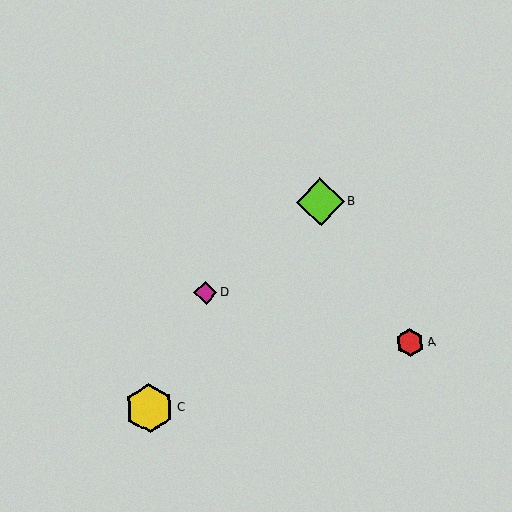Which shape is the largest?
The yellow hexagon (labeled C) is the largest.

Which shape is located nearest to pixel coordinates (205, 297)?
The magenta diamond (labeled D) at (205, 293) is nearest to that location.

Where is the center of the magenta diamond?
The center of the magenta diamond is at (205, 293).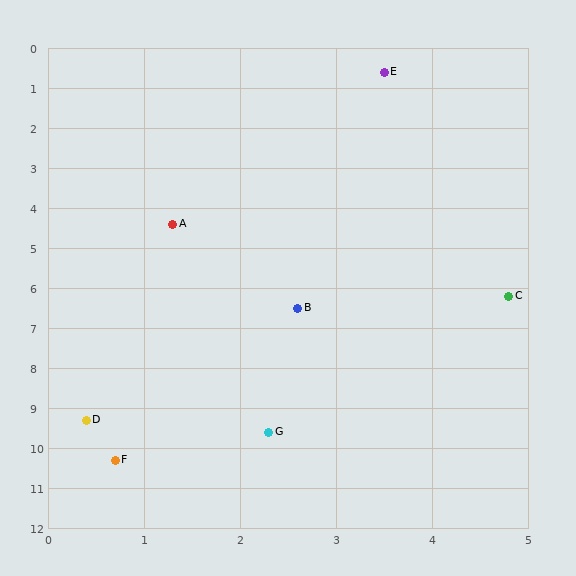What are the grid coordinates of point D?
Point D is at approximately (0.4, 9.3).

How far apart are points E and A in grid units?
Points E and A are about 4.4 grid units apart.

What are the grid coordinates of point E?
Point E is at approximately (3.5, 0.6).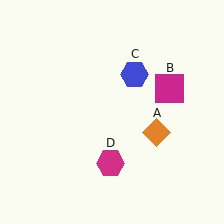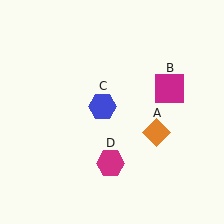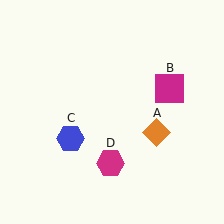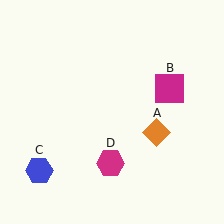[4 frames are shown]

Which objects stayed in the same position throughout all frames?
Orange diamond (object A) and magenta square (object B) and magenta hexagon (object D) remained stationary.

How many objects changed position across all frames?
1 object changed position: blue hexagon (object C).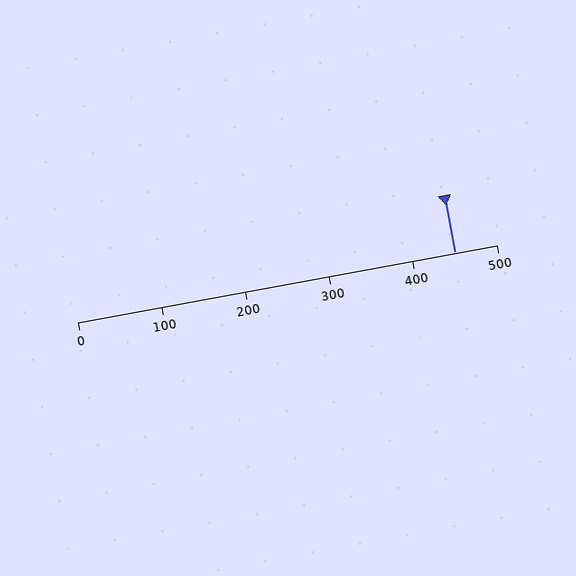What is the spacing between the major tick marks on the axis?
The major ticks are spaced 100 apart.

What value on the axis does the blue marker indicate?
The marker indicates approximately 450.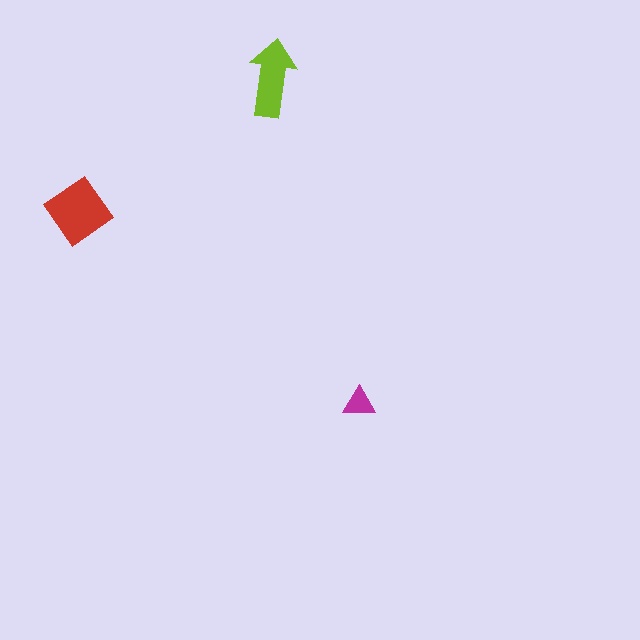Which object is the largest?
The red diamond.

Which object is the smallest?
The magenta triangle.